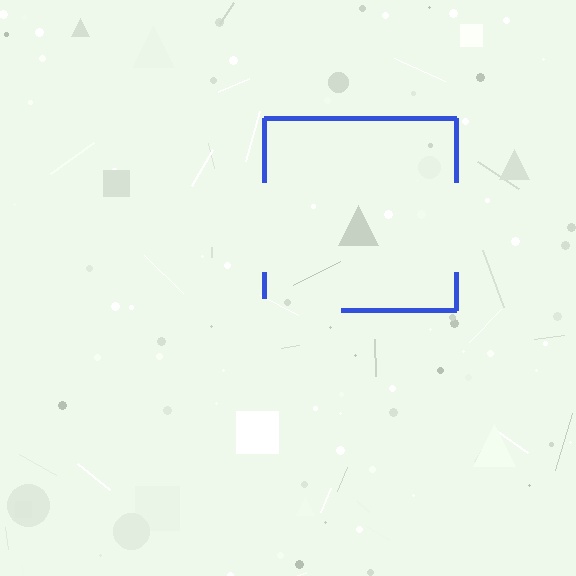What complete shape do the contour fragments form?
The contour fragments form a square.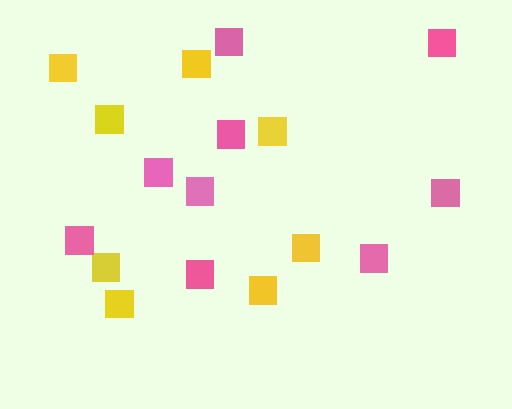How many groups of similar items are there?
There are 2 groups: one group of yellow squares (8) and one group of pink squares (9).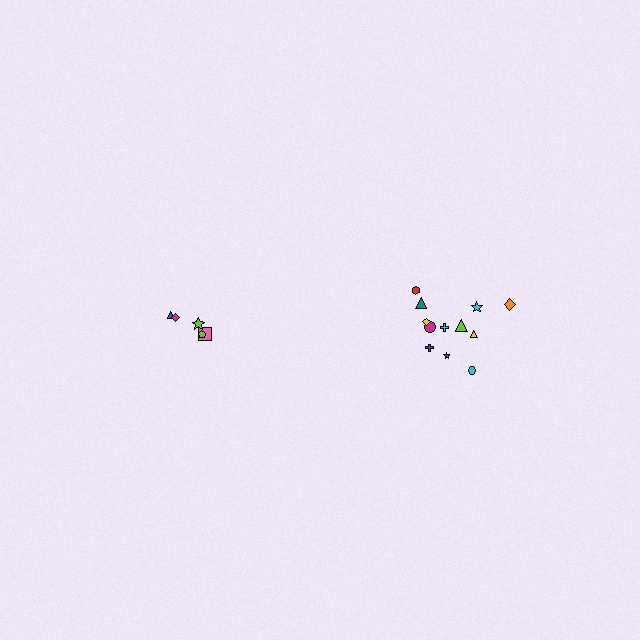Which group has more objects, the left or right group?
The right group.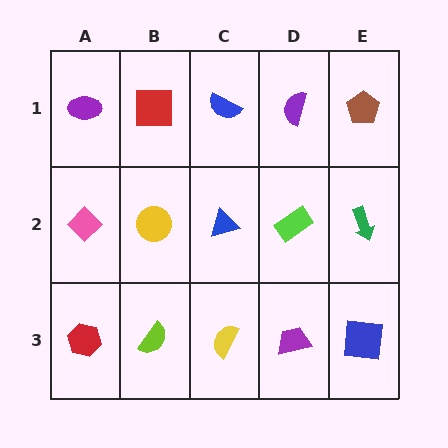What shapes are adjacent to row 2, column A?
A purple ellipse (row 1, column A), a red hexagon (row 3, column A), a yellow circle (row 2, column B).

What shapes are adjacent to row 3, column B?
A yellow circle (row 2, column B), a red hexagon (row 3, column A), a yellow semicircle (row 3, column C).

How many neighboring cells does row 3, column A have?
2.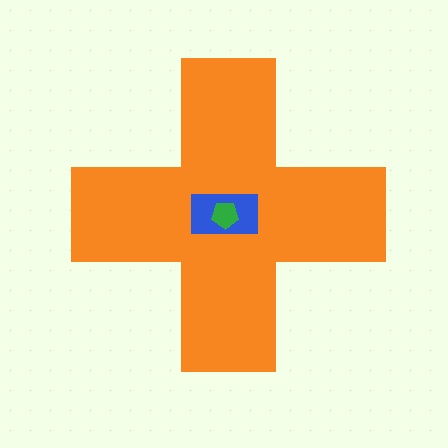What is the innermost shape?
The green pentagon.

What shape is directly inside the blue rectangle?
The green pentagon.